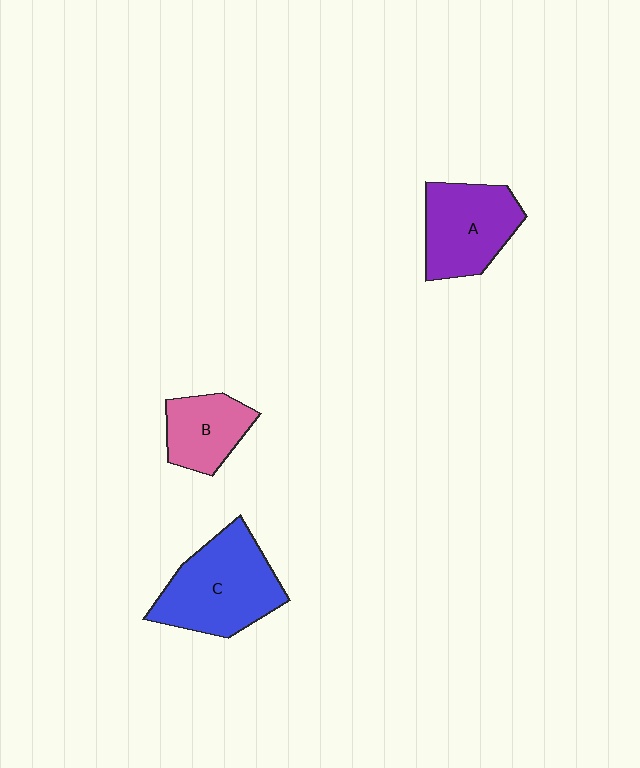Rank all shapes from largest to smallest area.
From largest to smallest: C (blue), A (purple), B (pink).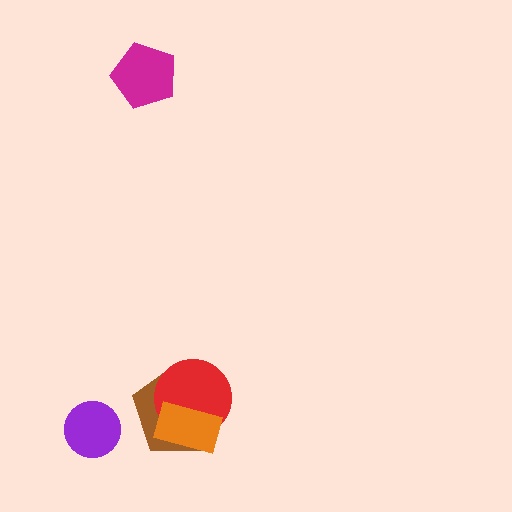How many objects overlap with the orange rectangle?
2 objects overlap with the orange rectangle.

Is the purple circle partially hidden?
No, no other shape covers it.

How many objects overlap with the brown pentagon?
2 objects overlap with the brown pentagon.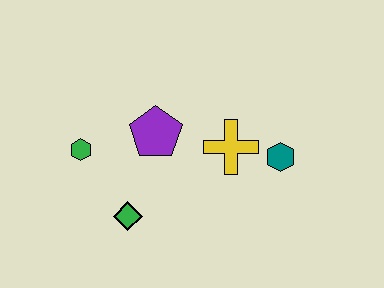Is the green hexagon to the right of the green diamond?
No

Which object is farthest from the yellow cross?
The green hexagon is farthest from the yellow cross.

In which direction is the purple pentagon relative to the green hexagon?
The purple pentagon is to the right of the green hexagon.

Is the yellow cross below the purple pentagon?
Yes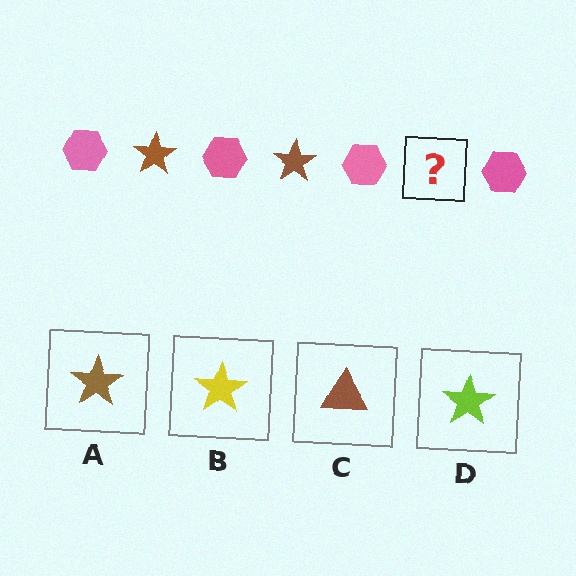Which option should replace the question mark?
Option A.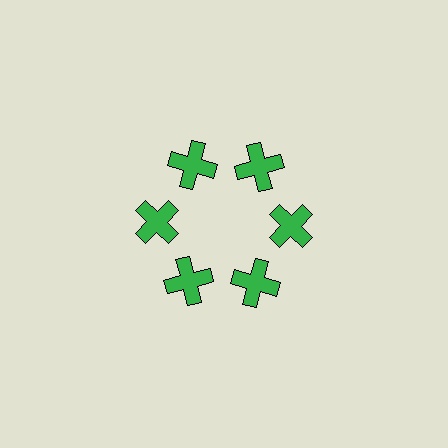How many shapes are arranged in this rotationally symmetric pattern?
There are 6 shapes, arranged in 6 groups of 1.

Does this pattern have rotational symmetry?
Yes, this pattern has 6-fold rotational symmetry. It looks the same after rotating 60 degrees around the center.